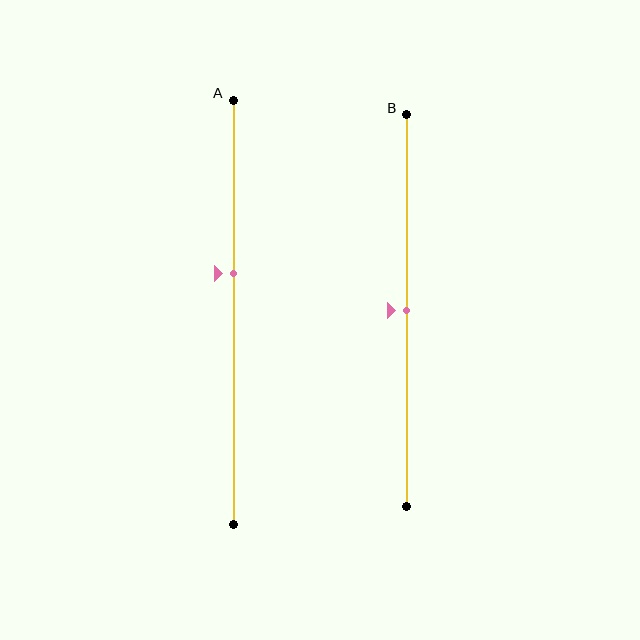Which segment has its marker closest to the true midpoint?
Segment B has its marker closest to the true midpoint.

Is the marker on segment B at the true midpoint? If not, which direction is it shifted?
Yes, the marker on segment B is at the true midpoint.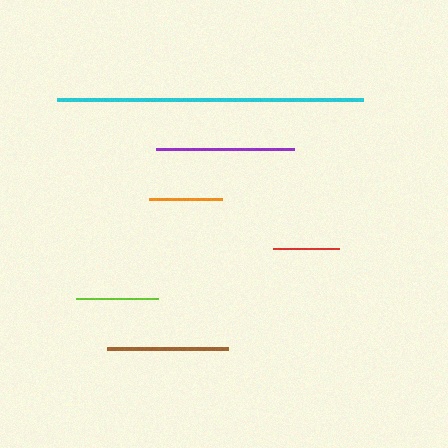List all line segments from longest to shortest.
From longest to shortest: cyan, purple, brown, lime, orange, red.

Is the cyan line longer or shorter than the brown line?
The cyan line is longer than the brown line.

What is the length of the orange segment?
The orange segment is approximately 73 pixels long.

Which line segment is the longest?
The cyan line is the longest at approximately 306 pixels.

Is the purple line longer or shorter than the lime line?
The purple line is longer than the lime line.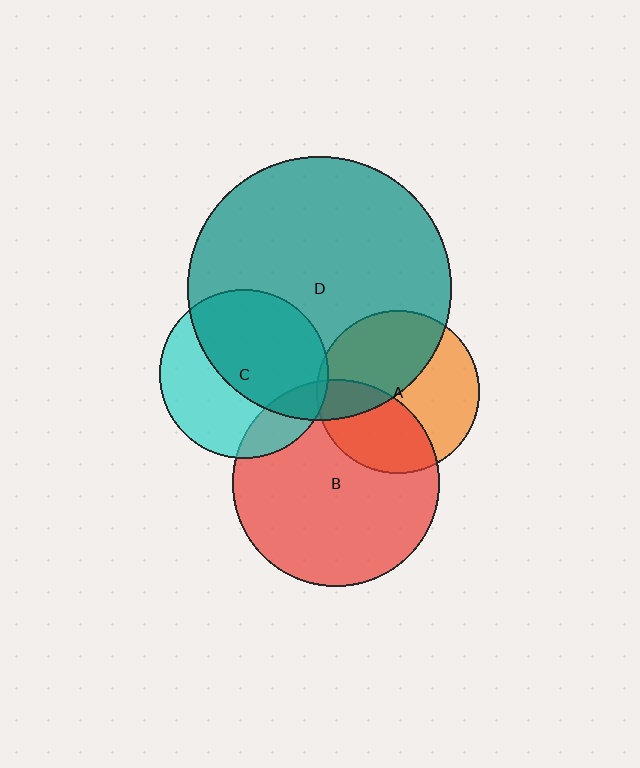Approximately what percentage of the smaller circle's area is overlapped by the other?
Approximately 10%.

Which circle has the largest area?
Circle D (teal).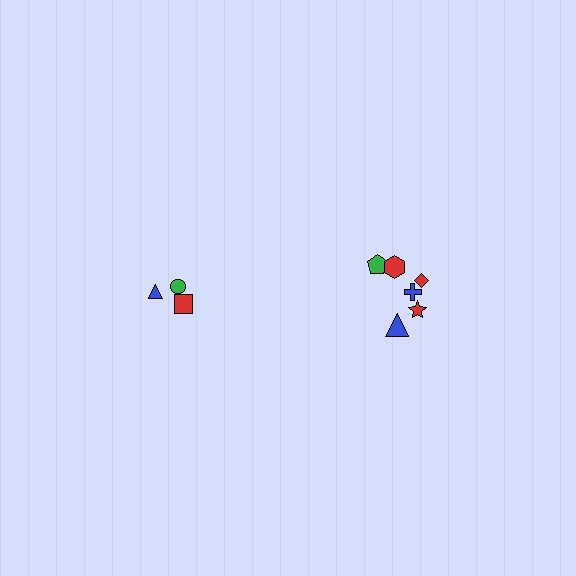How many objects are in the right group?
There are 6 objects.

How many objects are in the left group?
There are 3 objects.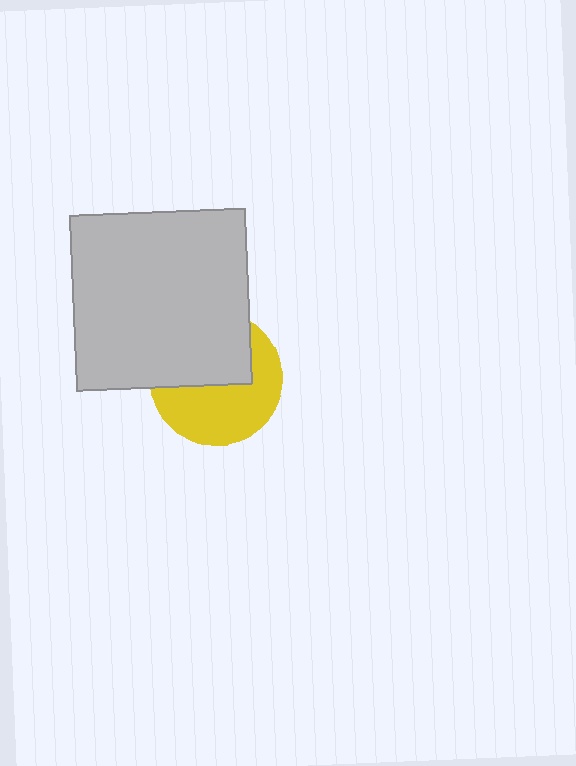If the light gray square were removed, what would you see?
You would see the complete yellow circle.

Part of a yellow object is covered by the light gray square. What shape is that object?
It is a circle.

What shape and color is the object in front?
The object in front is a light gray square.